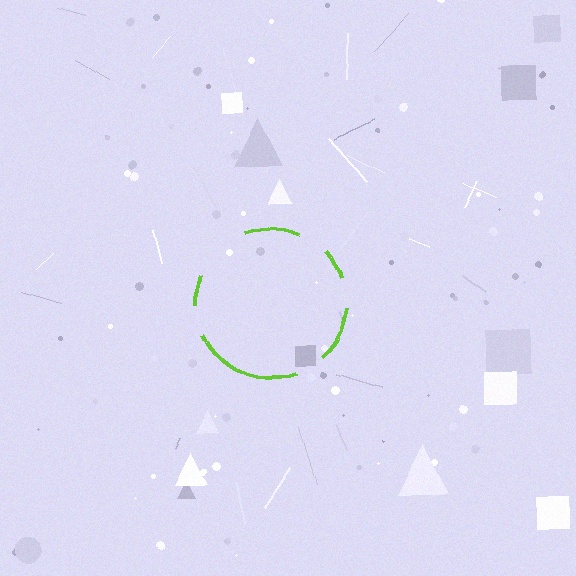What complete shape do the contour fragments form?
The contour fragments form a circle.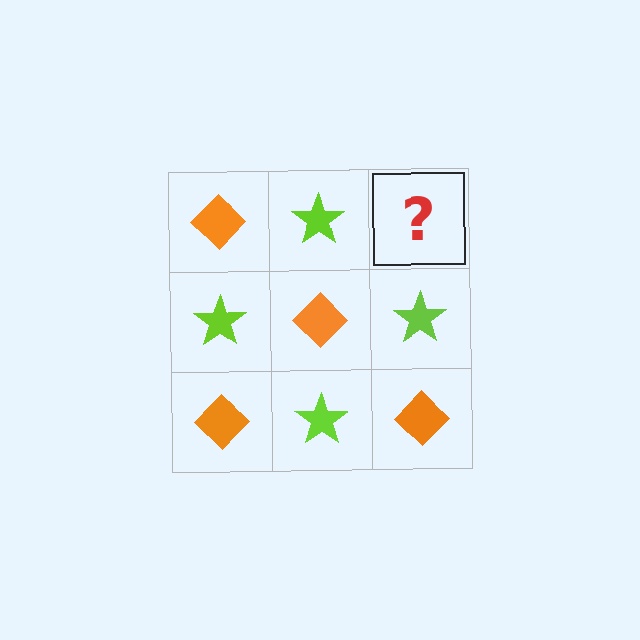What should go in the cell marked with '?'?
The missing cell should contain an orange diamond.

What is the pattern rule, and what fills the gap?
The rule is that it alternates orange diamond and lime star in a checkerboard pattern. The gap should be filled with an orange diamond.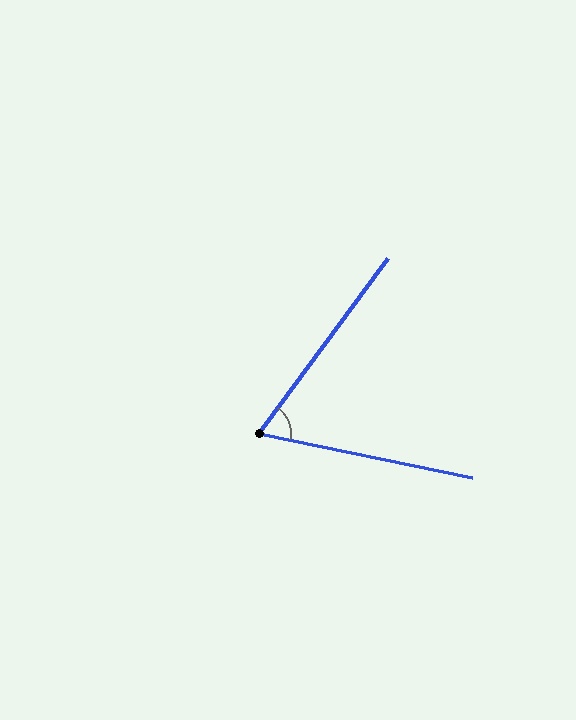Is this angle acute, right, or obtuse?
It is acute.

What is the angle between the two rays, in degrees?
Approximately 65 degrees.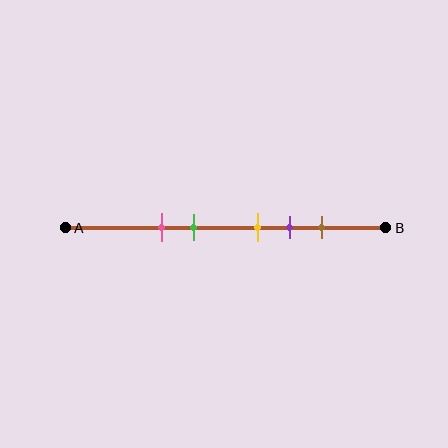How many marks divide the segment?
There are 5 marks dividing the segment.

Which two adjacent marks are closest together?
The yellow and purple marks are the closest adjacent pair.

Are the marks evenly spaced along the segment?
No, the marks are not evenly spaced.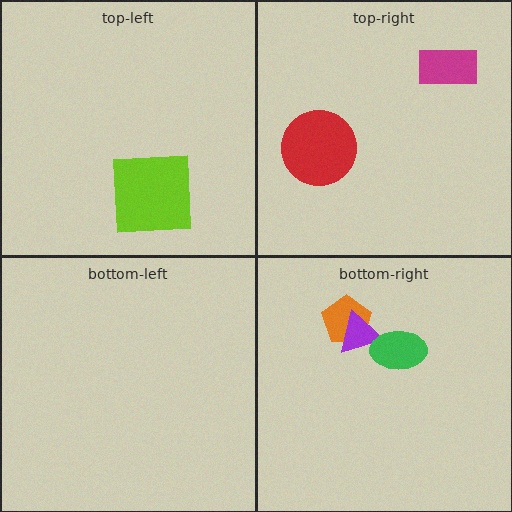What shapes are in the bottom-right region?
The orange pentagon, the purple triangle, the green ellipse.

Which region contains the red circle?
The top-right region.